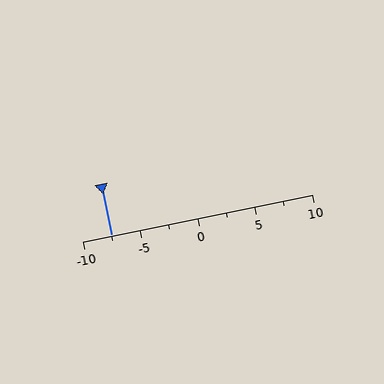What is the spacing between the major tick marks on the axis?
The major ticks are spaced 5 apart.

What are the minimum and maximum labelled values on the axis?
The axis runs from -10 to 10.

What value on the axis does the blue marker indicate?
The marker indicates approximately -7.5.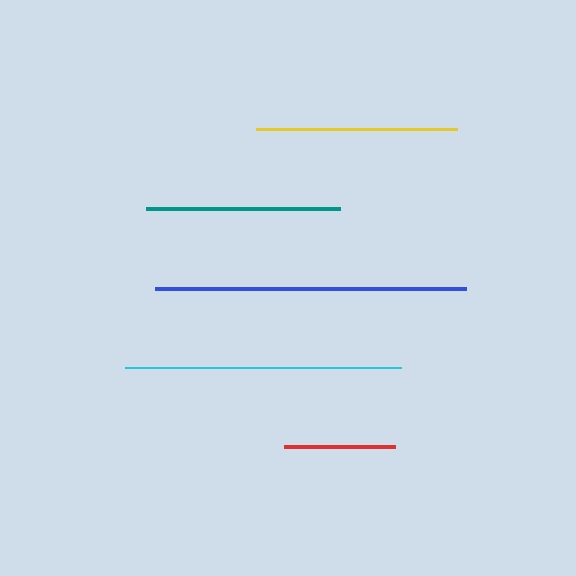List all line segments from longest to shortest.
From longest to shortest: blue, cyan, yellow, teal, red.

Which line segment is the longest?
The blue line is the longest at approximately 311 pixels.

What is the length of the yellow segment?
The yellow segment is approximately 201 pixels long.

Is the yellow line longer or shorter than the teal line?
The yellow line is longer than the teal line.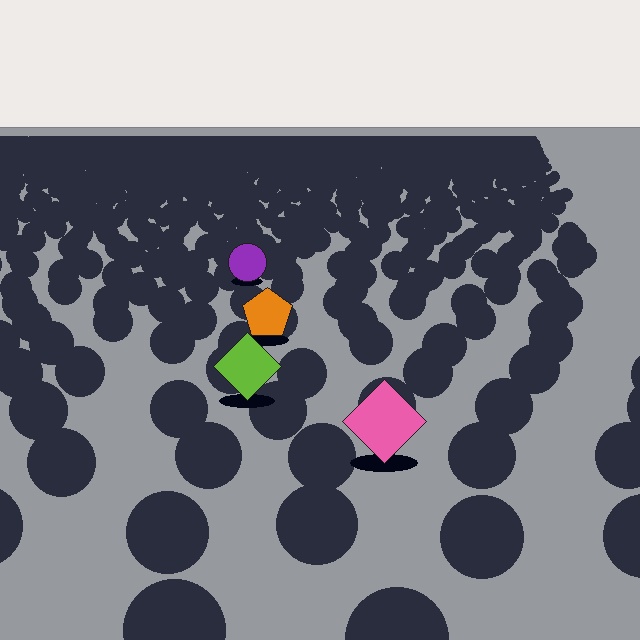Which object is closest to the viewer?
The pink diamond is closest. The texture marks near it are larger and more spread out.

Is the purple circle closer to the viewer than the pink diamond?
No. The pink diamond is closer — you can tell from the texture gradient: the ground texture is coarser near it.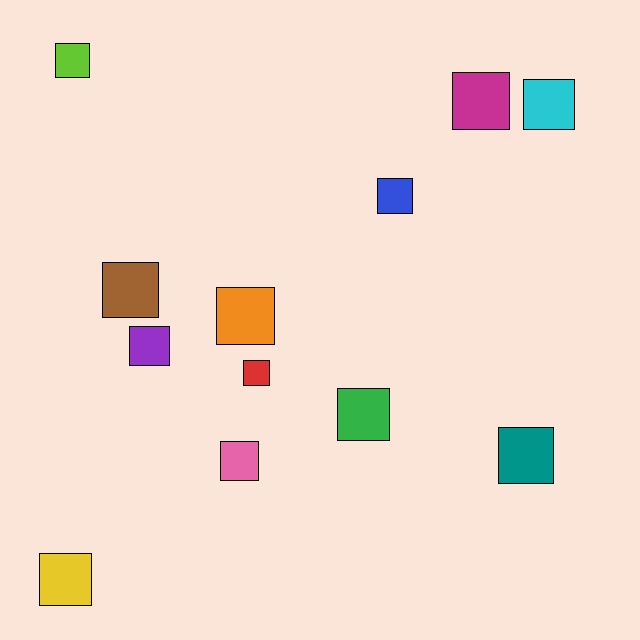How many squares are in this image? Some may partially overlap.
There are 12 squares.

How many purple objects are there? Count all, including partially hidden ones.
There is 1 purple object.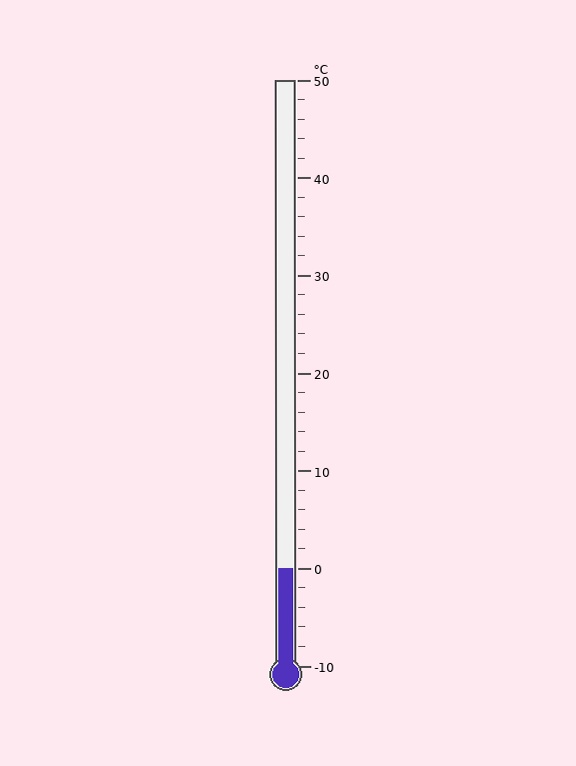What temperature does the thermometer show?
The thermometer shows approximately 0°C.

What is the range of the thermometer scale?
The thermometer scale ranges from -10°C to 50°C.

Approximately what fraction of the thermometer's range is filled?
The thermometer is filled to approximately 15% of its range.